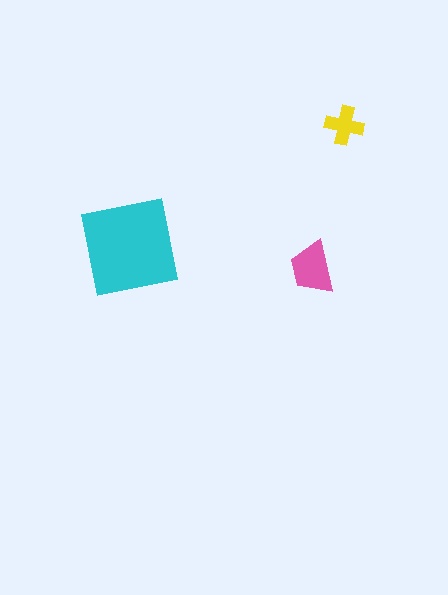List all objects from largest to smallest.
The cyan square, the pink trapezoid, the yellow cross.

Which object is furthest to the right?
The yellow cross is rightmost.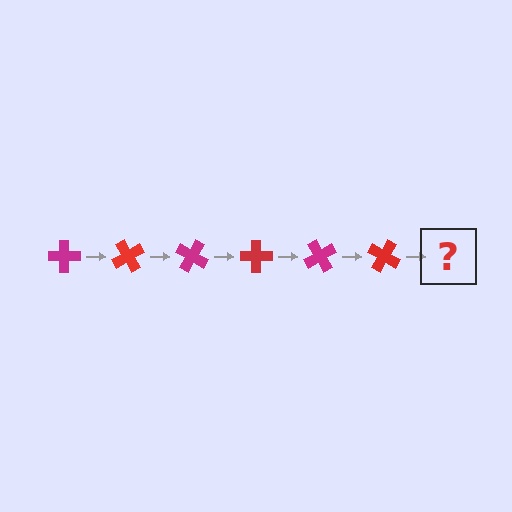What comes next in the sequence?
The next element should be a magenta cross, rotated 360 degrees from the start.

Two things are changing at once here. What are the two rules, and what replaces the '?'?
The two rules are that it rotates 60 degrees each step and the color cycles through magenta and red. The '?' should be a magenta cross, rotated 360 degrees from the start.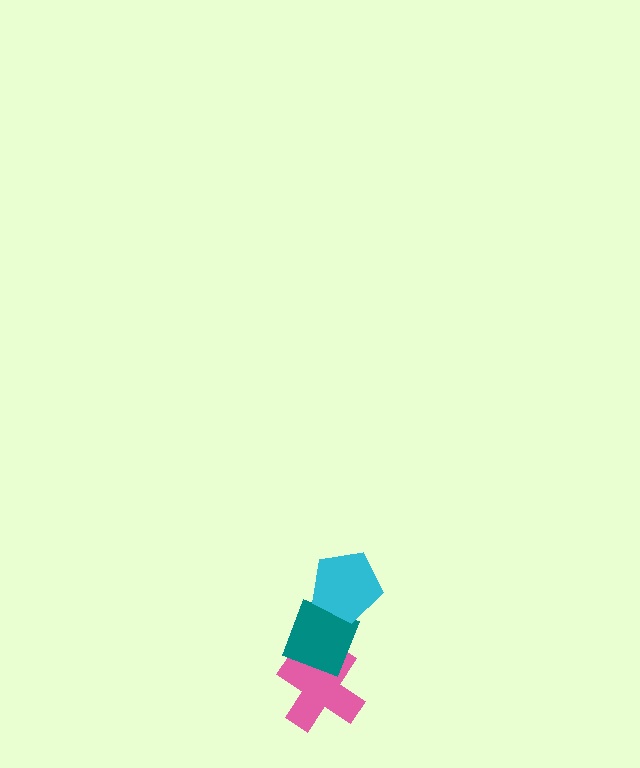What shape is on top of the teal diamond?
The cyan pentagon is on top of the teal diamond.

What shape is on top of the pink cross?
The teal diamond is on top of the pink cross.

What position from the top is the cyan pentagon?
The cyan pentagon is 1st from the top.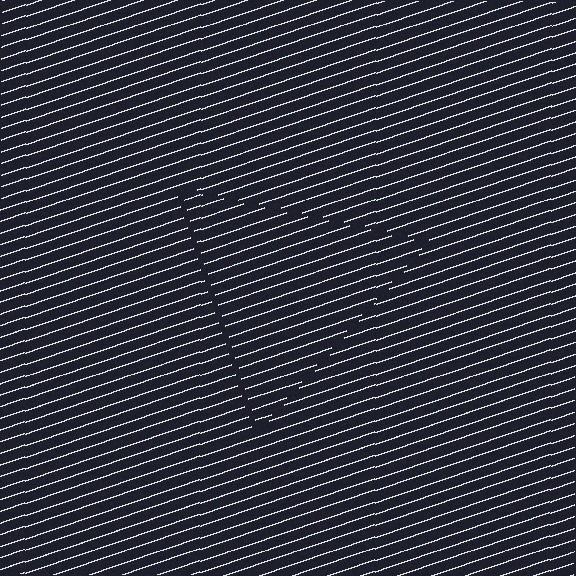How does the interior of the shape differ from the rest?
The interior of the shape contains the same grating, shifted by half a period — the contour is defined by the phase discontinuity where line-ends from the inner and outer gratings abut.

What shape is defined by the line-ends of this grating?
An illusory triangle. The interior of the shape contains the same grating, shifted by half a period — the contour is defined by the phase discontinuity where line-ends from the inner and outer gratings abut.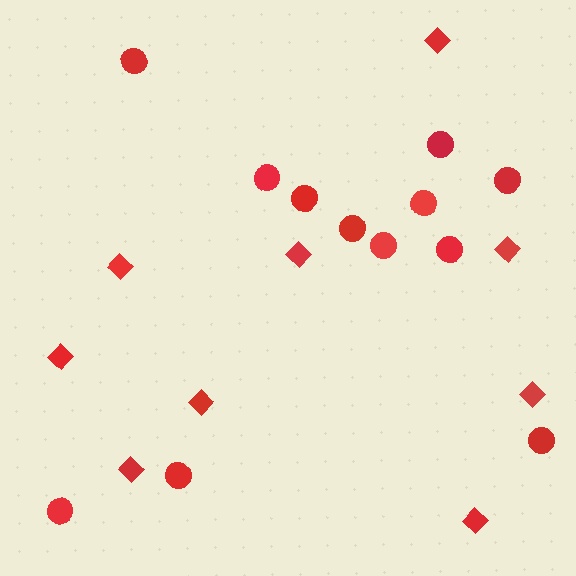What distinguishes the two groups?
There are 2 groups: one group of diamonds (9) and one group of circles (12).